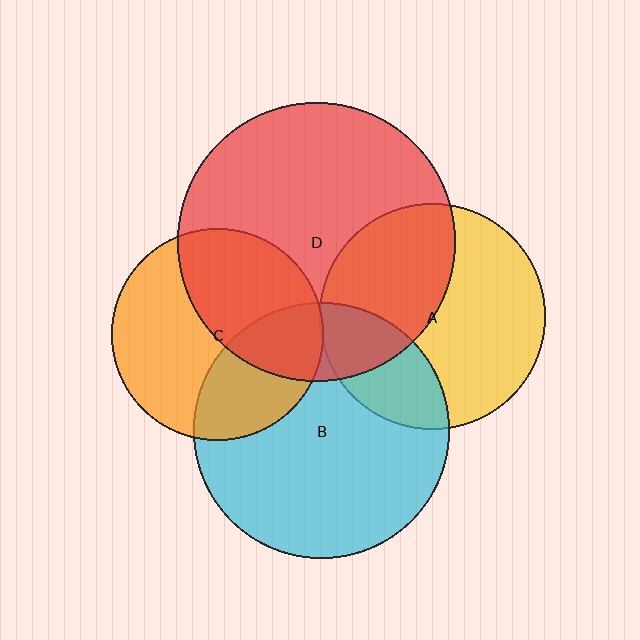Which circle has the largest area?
Circle D (red).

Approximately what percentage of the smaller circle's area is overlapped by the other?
Approximately 20%.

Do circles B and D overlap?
Yes.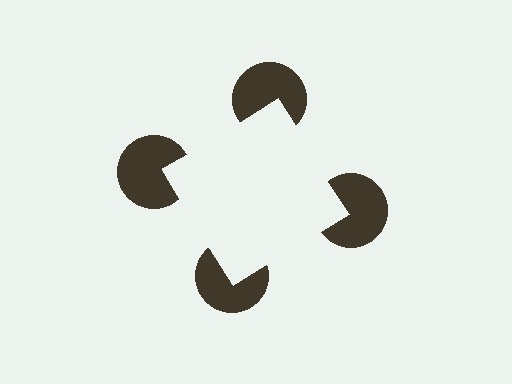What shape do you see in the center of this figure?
An illusory square — its edges are inferred from the aligned wedge cuts in the pac-man discs, not physically drawn.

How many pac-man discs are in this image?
There are 4 — one at each vertex of the illusory square.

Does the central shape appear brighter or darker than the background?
It typically appears slightly brighter than the background, even though no actual brightness change is drawn.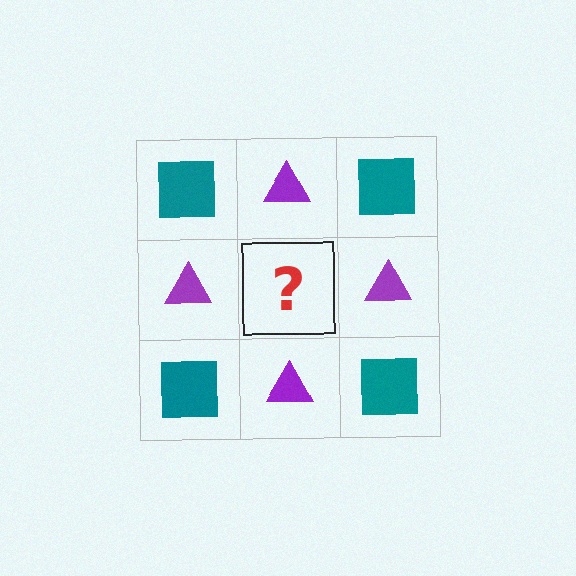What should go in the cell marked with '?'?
The missing cell should contain a teal square.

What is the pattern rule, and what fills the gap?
The rule is that it alternates teal square and purple triangle in a checkerboard pattern. The gap should be filled with a teal square.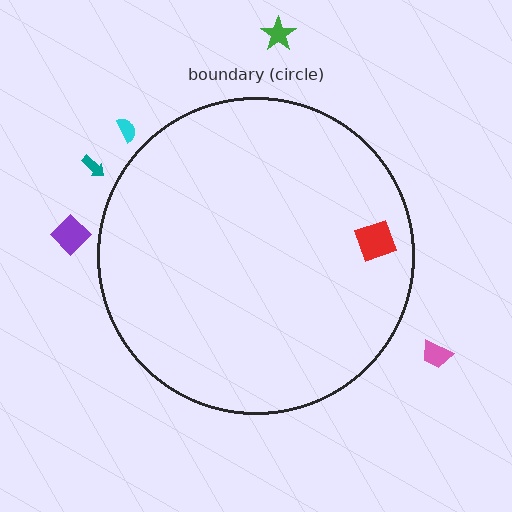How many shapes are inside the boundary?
1 inside, 5 outside.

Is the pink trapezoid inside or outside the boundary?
Outside.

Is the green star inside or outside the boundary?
Outside.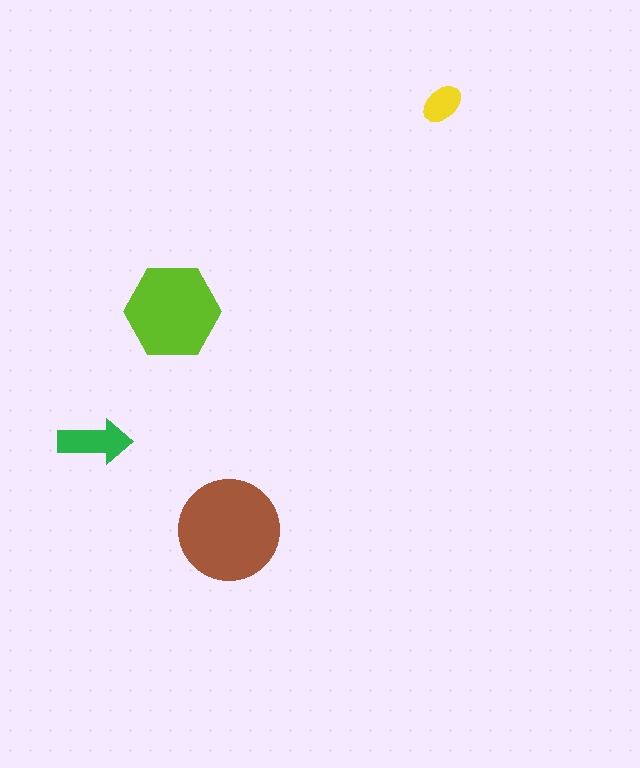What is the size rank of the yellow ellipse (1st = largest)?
4th.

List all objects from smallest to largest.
The yellow ellipse, the green arrow, the lime hexagon, the brown circle.